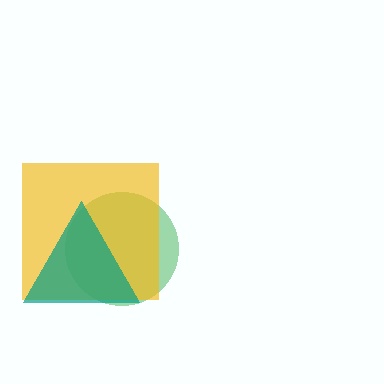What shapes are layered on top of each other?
The layered shapes are: a green circle, a yellow square, a teal triangle.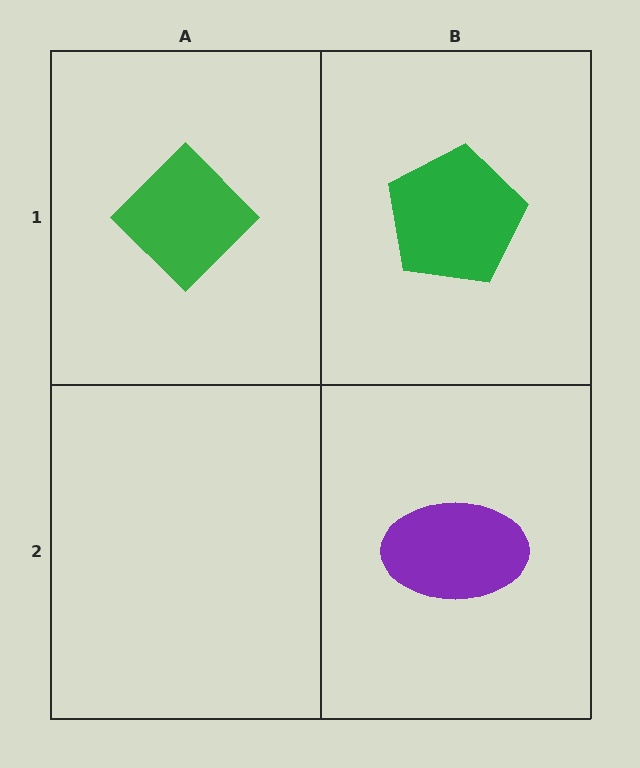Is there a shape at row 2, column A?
No, that cell is empty.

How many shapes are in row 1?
2 shapes.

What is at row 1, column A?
A green diamond.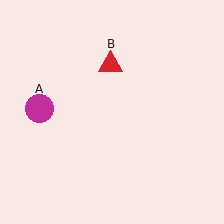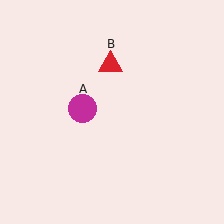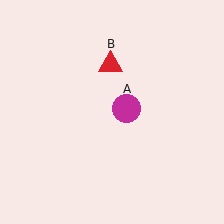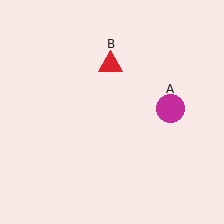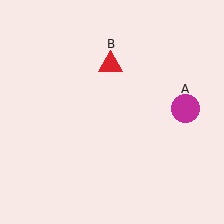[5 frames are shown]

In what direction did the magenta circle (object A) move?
The magenta circle (object A) moved right.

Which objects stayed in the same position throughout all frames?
Red triangle (object B) remained stationary.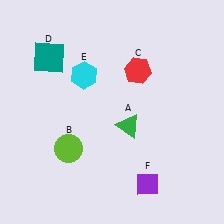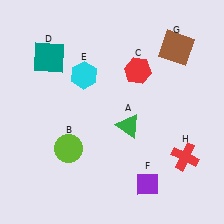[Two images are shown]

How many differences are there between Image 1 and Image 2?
There are 2 differences between the two images.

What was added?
A brown square (G), a red cross (H) were added in Image 2.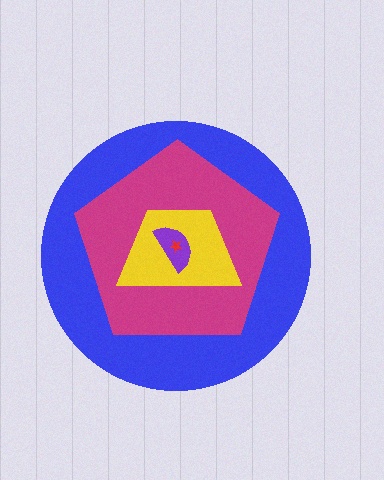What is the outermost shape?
The blue circle.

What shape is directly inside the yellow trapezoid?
The purple semicircle.